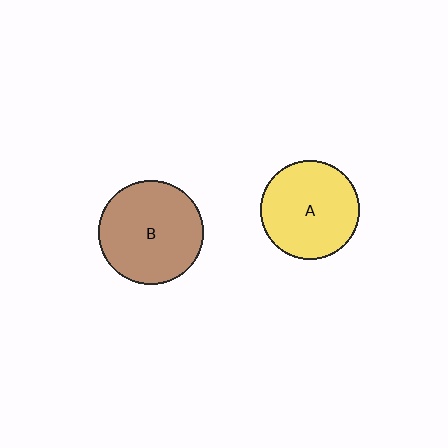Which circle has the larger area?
Circle B (brown).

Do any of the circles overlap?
No, none of the circles overlap.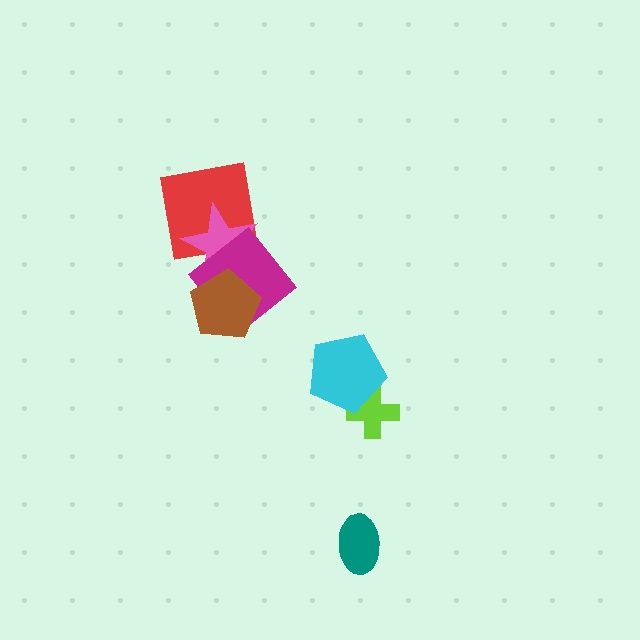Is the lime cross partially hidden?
Yes, it is partially covered by another shape.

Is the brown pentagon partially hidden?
No, no other shape covers it.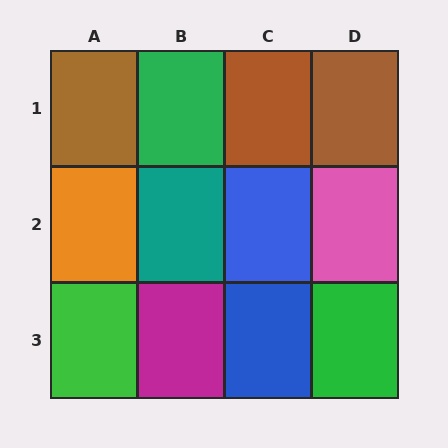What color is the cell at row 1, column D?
Brown.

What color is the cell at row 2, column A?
Orange.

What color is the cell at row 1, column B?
Green.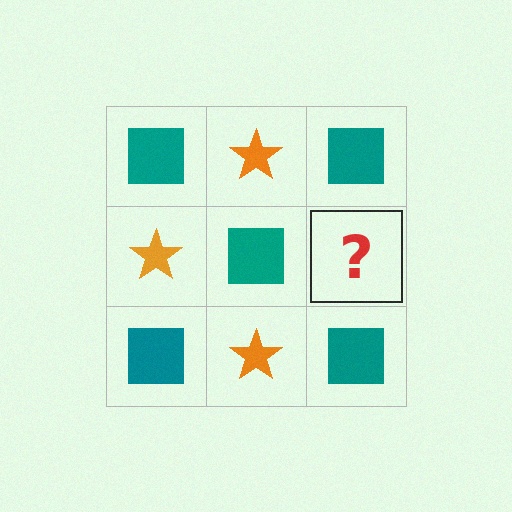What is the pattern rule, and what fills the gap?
The rule is that it alternates teal square and orange star in a checkerboard pattern. The gap should be filled with an orange star.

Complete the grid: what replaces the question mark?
The question mark should be replaced with an orange star.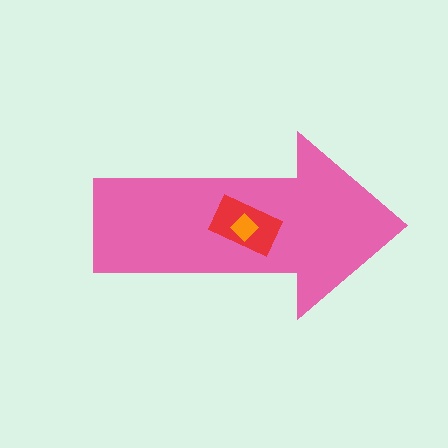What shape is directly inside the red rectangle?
The orange diamond.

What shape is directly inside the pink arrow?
The red rectangle.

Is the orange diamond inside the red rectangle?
Yes.